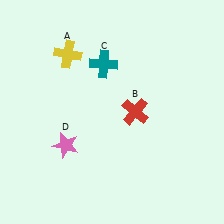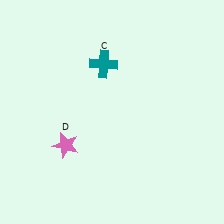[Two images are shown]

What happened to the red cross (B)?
The red cross (B) was removed in Image 2. It was in the top-right area of Image 1.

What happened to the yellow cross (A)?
The yellow cross (A) was removed in Image 2. It was in the top-left area of Image 1.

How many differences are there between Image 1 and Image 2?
There are 2 differences between the two images.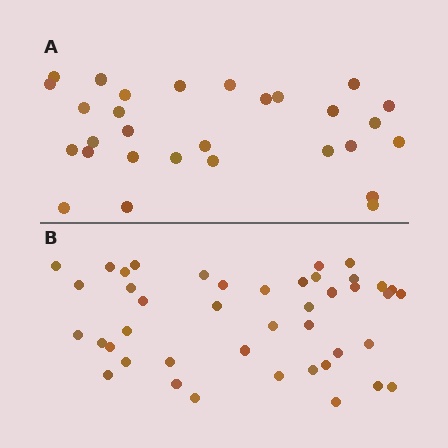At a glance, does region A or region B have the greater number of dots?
Region B (the bottom region) has more dots.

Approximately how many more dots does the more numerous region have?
Region B has approximately 15 more dots than region A.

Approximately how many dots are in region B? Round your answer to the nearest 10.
About 40 dots. (The exact count is 43, which rounds to 40.)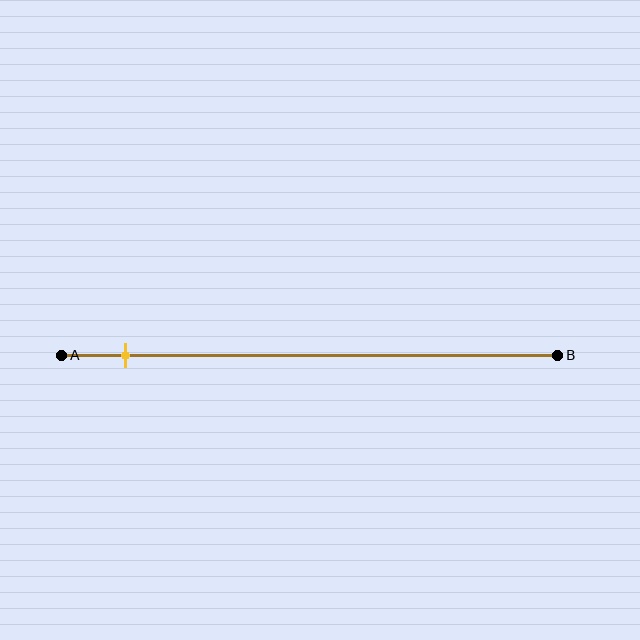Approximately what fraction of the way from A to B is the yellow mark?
The yellow mark is approximately 15% of the way from A to B.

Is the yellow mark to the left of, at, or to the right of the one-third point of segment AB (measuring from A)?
The yellow mark is to the left of the one-third point of segment AB.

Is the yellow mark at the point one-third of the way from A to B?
No, the mark is at about 15% from A, not at the 33% one-third point.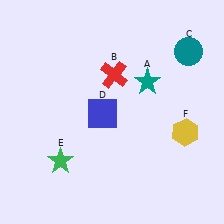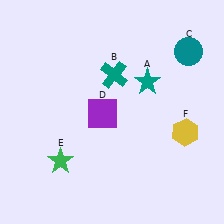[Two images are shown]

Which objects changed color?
B changed from red to teal. D changed from blue to purple.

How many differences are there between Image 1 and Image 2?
There are 2 differences between the two images.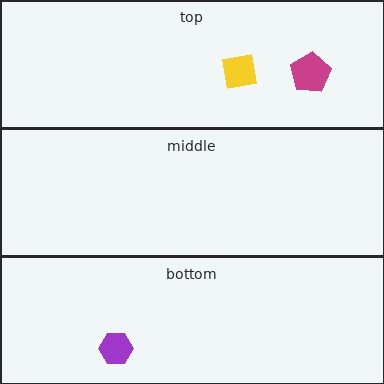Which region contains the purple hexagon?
The bottom region.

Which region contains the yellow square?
The top region.